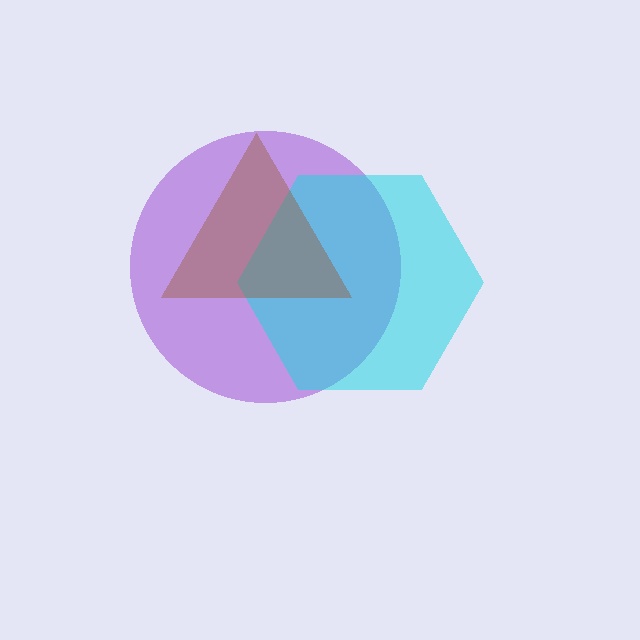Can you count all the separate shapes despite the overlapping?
Yes, there are 3 separate shapes.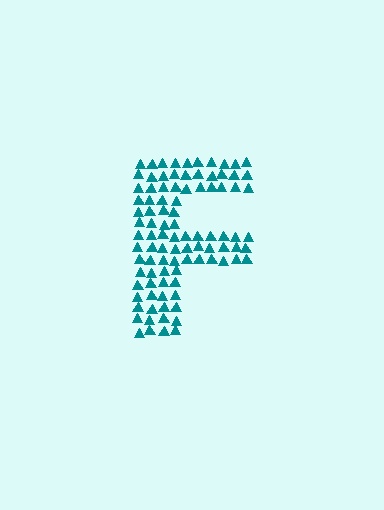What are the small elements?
The small elements are triangles.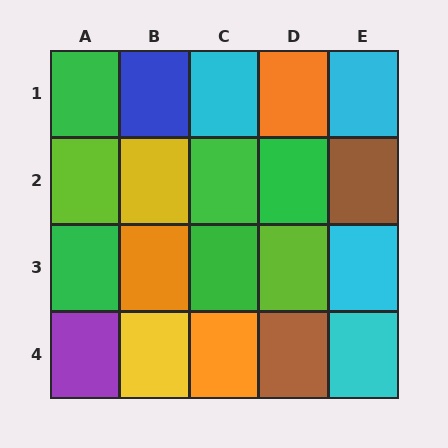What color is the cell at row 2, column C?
Green.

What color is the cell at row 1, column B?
Blue.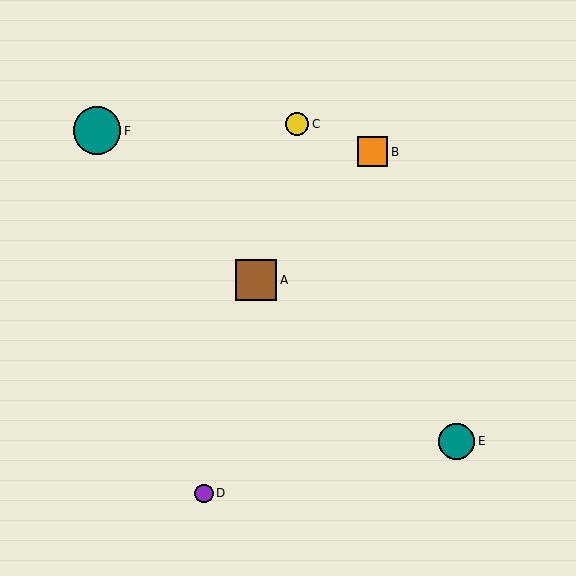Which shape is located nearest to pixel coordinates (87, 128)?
The teal circle (labeled F) at (97, 131) is nearest to that location.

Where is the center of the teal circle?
The center of the teal circle is at (97, 131).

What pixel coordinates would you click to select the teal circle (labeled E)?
Click at (457, 441) to select the teal circle E.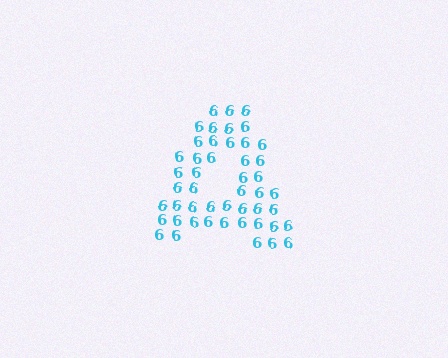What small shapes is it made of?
It is made of small digit 6's.